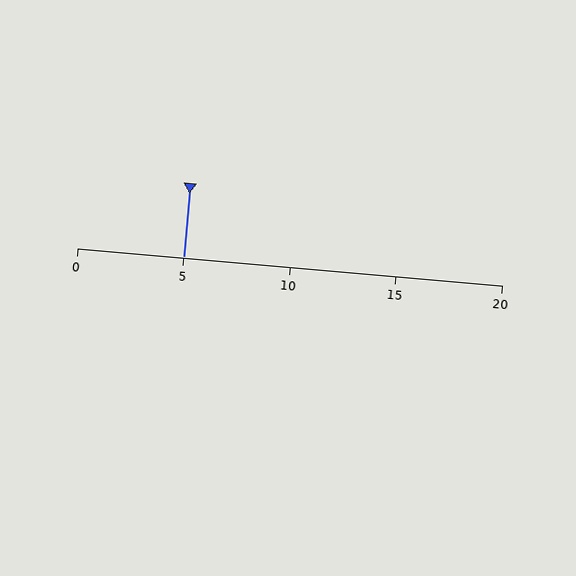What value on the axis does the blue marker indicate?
The marker indicates approximately 5.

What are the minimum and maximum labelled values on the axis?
The axis runs from 0 to 20.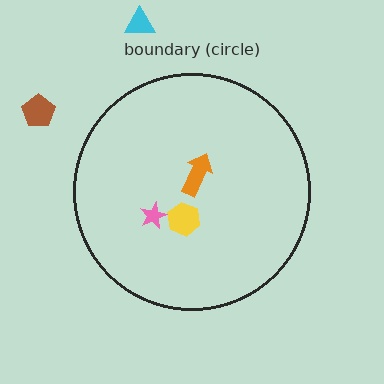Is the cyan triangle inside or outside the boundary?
Outside.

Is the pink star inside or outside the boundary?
Inside.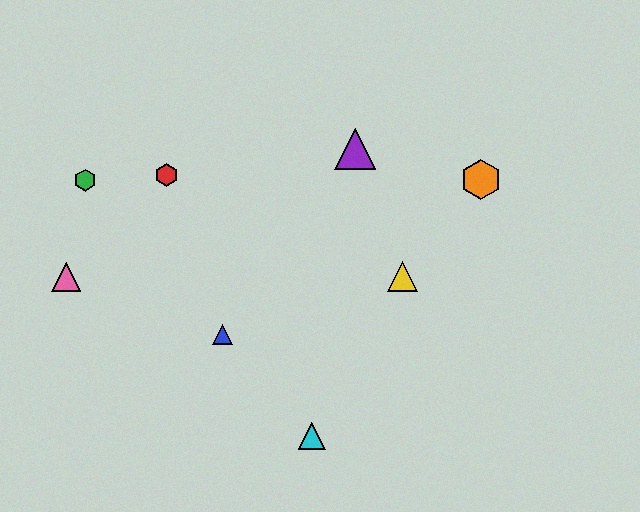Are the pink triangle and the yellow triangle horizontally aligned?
Yes, both are at y≈277.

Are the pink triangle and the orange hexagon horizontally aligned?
No, the pink triangle is at y≈277 and the orange hexagon is at y≈180.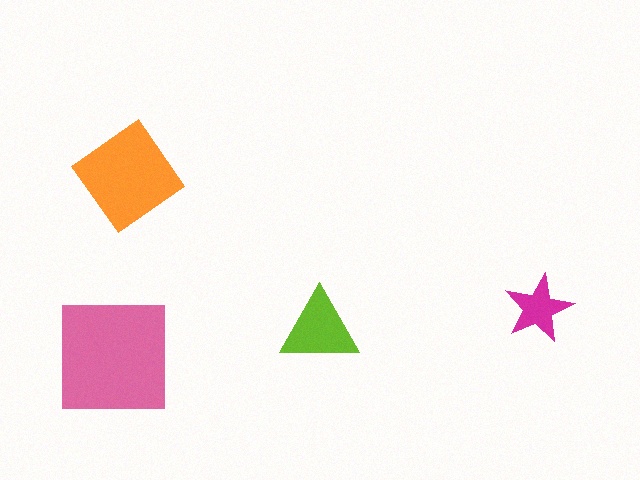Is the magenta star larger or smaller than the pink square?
Smaller.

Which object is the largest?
The pink square.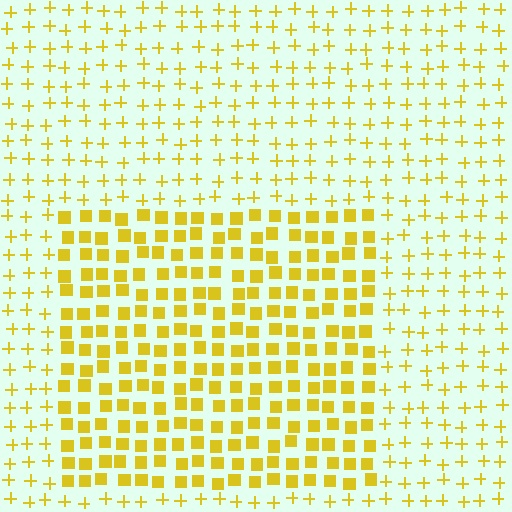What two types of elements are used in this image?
The image uses squares inside the rectangle region and plus signs outside it.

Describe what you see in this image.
The image is filled with small yellow elements arranged in a uniform grid. A rectangle-shaped region contains squares, while the surrounding area contains plus signs. The boundary is defined purely by the change in element shape.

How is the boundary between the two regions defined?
The boundary is defined by a change in element shape: squares inside vs. plus signs outside. All elements share the same color and spacing.